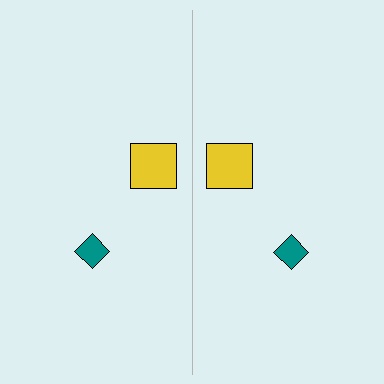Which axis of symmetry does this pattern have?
The pattern has a vertical axis of symmetry running through the center of the image.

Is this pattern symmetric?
Yes, this pattern has bilateral (reflection) symmetry.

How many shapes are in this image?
There are 4 shapes in this image.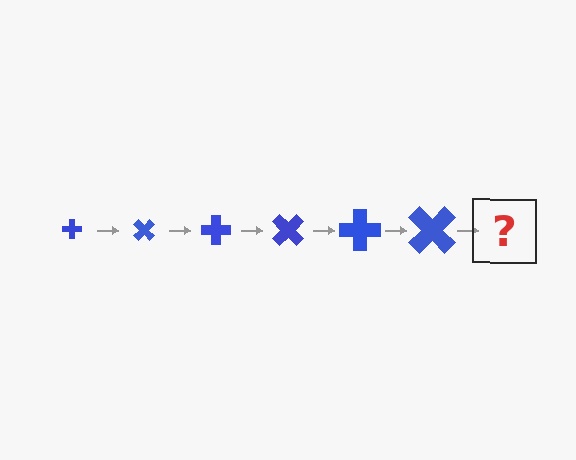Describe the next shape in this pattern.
It should be a cross, larger than the previous one and rotated 270 degrees from the start.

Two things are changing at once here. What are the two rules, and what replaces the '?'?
The two rules are that the cross grows larger each step and it rotates 45 degrees each step. The '?' should be a cross, larger than the previous one and rotated 270 degrees from the start.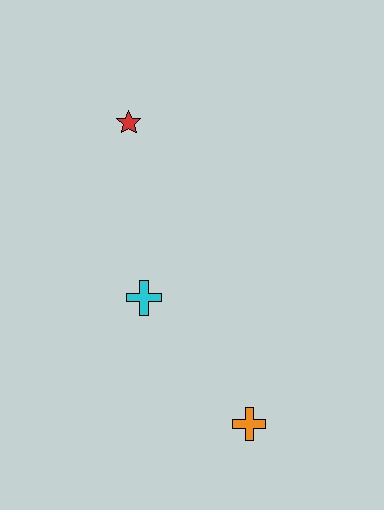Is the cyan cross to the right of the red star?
Yes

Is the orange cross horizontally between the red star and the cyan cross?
No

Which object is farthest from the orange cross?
The red star is farthest from the orange cross.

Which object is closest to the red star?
The cyan cross is closest to the red star.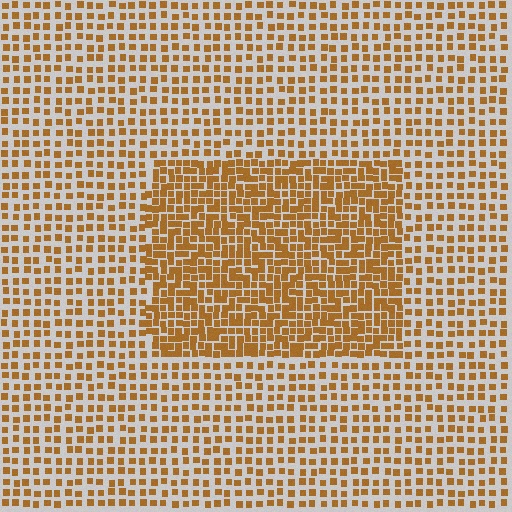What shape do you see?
I see a rectangle.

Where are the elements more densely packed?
The elements are more densely packed inside the rectangle boundary.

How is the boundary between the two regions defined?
The boundary is defined by a change in element density (approximately 1.9x ratio). All elements are the same color, size, and shape.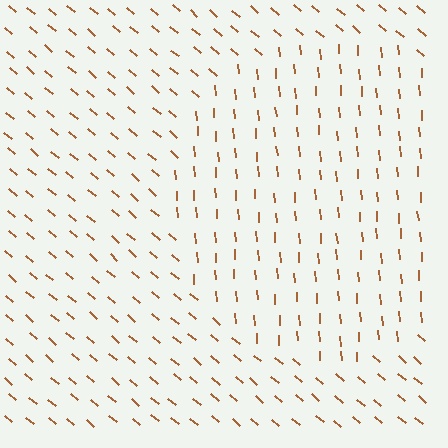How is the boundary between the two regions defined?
The boundary is defined purely by a change in line orientation (approximately 45 degrees difference). All lines are the same color and thickness.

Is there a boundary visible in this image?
Yes, there is a texture boundary formed by a change in line orientation.